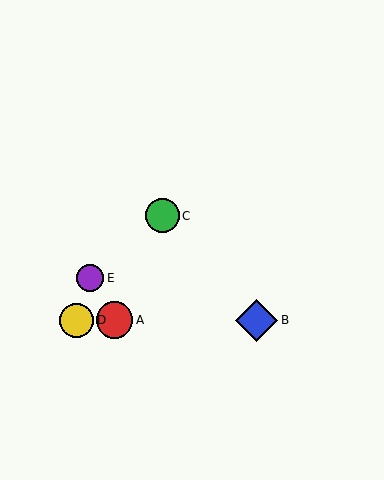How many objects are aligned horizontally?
3 objects (A, B, D) are aligned horizontally.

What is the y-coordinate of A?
Object A is at y≈320.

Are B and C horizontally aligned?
No, B is at y≈320 and C is at y≈216.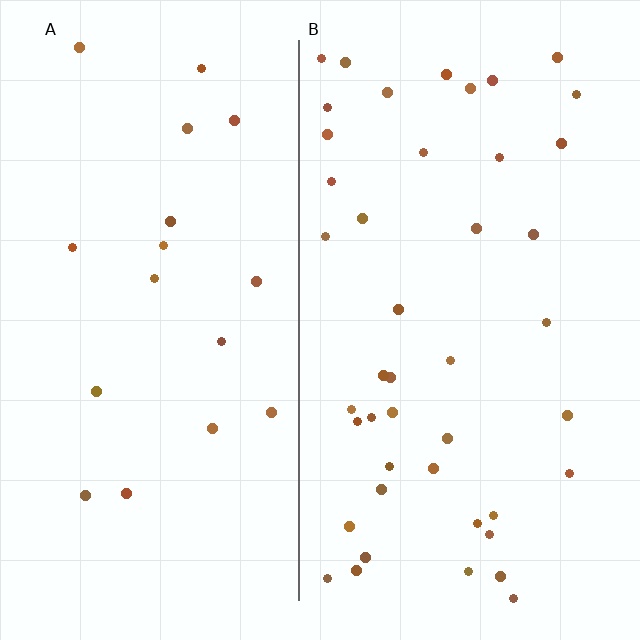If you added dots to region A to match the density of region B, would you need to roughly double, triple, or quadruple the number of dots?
Approximately double.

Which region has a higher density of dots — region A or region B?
B (the right).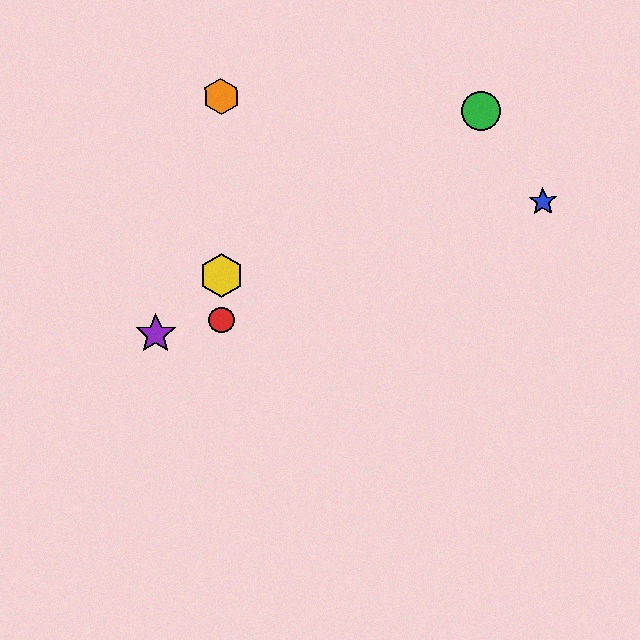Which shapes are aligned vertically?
The red circle, the yellow hexagon, the orange hexagon are aligned vertically.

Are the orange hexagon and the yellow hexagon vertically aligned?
Yes, both are at x≈221.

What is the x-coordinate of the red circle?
The red circle is at x≈221.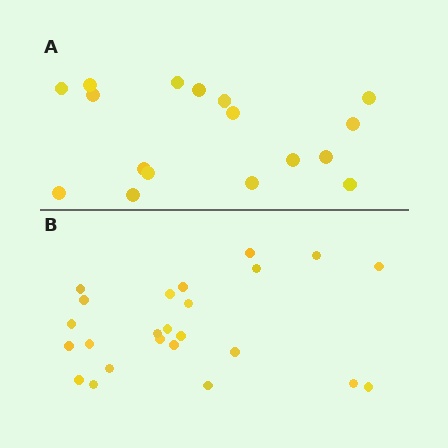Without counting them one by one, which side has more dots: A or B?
Region B (the bottom region) has more dots.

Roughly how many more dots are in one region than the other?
Region B has roughly 8 or so more dots than region A.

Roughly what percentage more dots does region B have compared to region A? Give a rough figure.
About 40% more.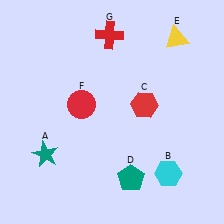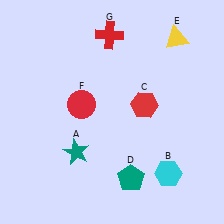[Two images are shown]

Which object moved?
The teal star (A) moved right.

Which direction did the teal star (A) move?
The teal star (A) moved right.